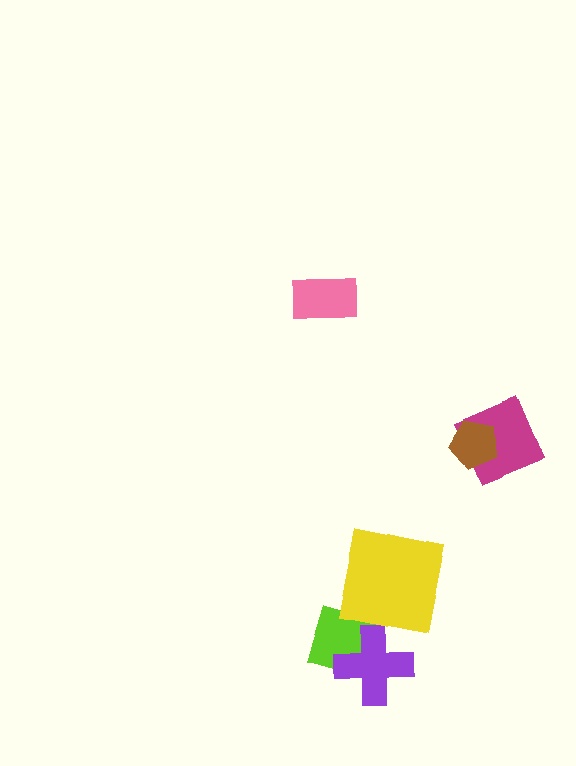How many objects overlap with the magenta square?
1 object overlaps with the magenta square.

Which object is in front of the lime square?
The purple cross is in front of the lime square.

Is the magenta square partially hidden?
Yes, it is partially covered by another shape.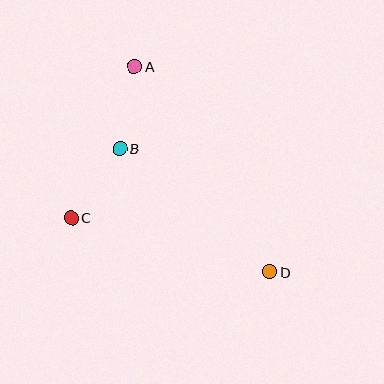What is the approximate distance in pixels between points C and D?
The distance between C and D is approximately 206 pixels.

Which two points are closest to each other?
Points A and B are closest to each other.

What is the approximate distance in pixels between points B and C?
The distance between B and C is approximately 85 pixels.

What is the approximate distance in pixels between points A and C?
The distance between A and C is approximately 164 pixels.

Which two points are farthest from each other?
Points A and D are farthest from each other.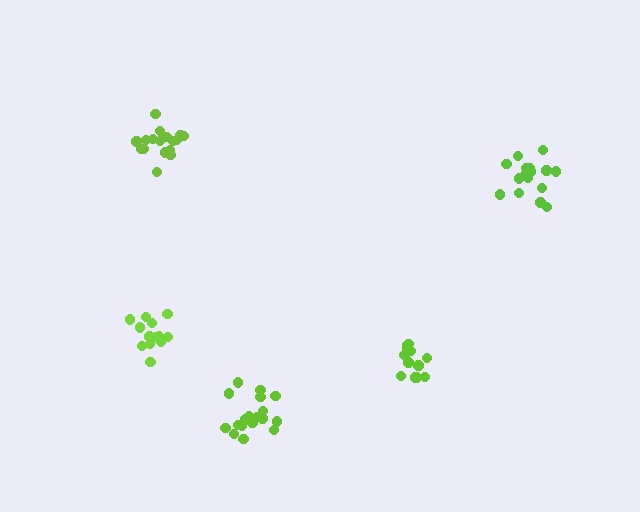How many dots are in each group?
Group 1: 13 dots, Group 2: 18 dots, Group 3: 16 dots, Group 4: 17 dots, Group 5: 13 dots (77 total).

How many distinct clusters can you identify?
There are 5 distinct clusters.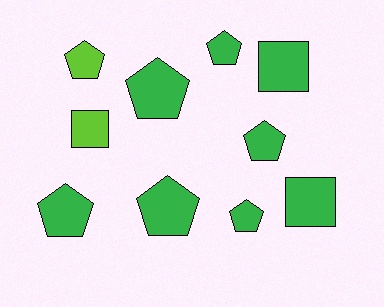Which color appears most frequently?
Green, with 8 objects.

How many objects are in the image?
There are 10 objects.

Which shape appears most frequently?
Pentagon, with 7 objects.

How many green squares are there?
There are 2 green squares.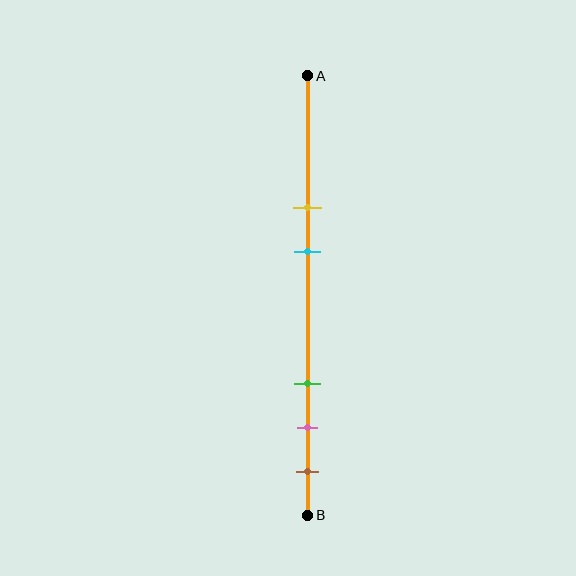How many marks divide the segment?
There are 5 marks dividing the segment.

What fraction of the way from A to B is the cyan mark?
The cyan mark is approximately 40% (0.4) of the way from A to B.